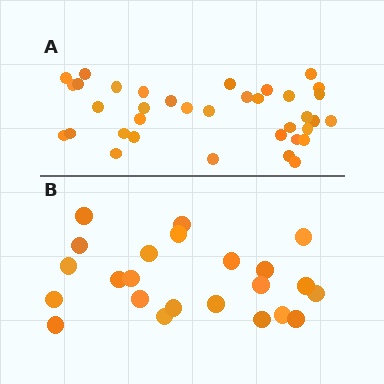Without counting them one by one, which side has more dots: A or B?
Region A (the top region) has more dots.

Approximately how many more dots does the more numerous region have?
Region A has approximately 15 more dots than region B.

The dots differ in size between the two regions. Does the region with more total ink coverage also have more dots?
No. Region B has more total ink coverage because its dots are larger, but region A actually contains more individual dots. Total area can be misleading — the number of items is what matters here.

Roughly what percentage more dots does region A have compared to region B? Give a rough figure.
About 55% more.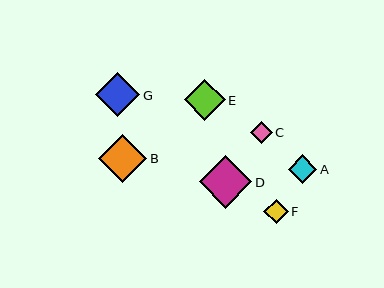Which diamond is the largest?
Diamond D is the largest with a size of approximately 53 pixels.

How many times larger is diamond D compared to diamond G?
Diamond D is approximately 1.2 times the size of diamond G.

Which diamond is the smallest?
Diamond C is the smallest with a size of approximately 22 pixels.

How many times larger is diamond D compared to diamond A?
Diamond D is approximately 1.8 times the size of diamond A.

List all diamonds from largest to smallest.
From largest to smallest: D, B, G, E, A, F, C.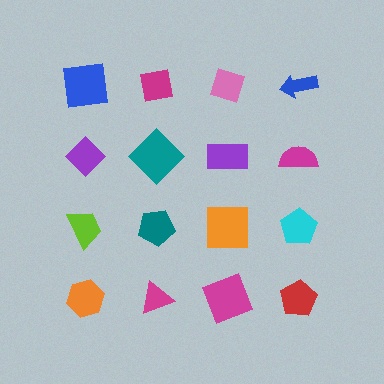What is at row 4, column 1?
An orange hexagon.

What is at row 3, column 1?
A lime trapezoid.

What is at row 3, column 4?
A cyan pentagon.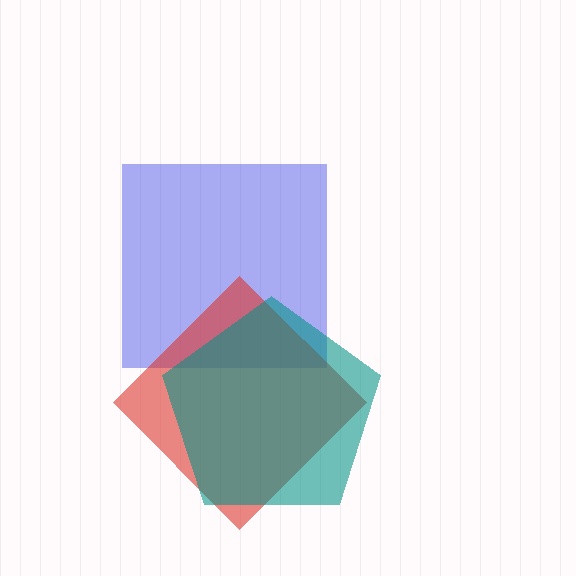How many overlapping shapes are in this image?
There are 3 overlapping shapes in the image.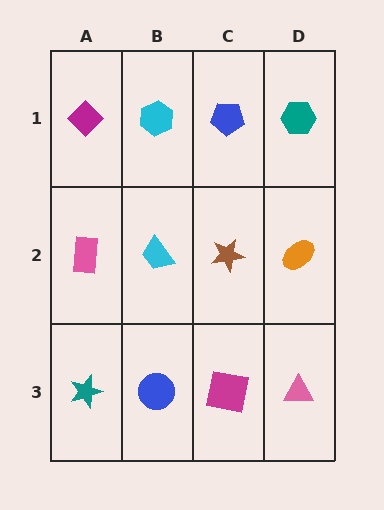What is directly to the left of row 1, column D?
A blue pentagon.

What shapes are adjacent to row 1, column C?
A brown star (row 2, column C), a cyan hexagon (row 1, column B), a teal hexagon (row 1, column D).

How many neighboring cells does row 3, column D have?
2.